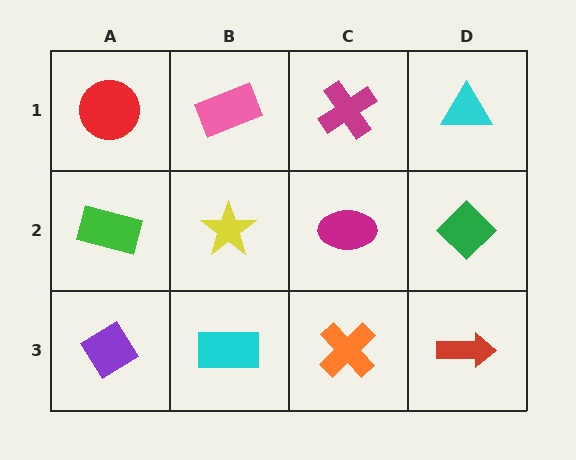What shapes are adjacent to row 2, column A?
A red circle (row 1, column A), a purple diamond (row 3, column A), a yellow star (row 2, column B).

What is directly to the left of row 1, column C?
A pink rectangle.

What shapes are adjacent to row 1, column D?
A green diamond (row 2, column D), a magenta cross (row 1, column C).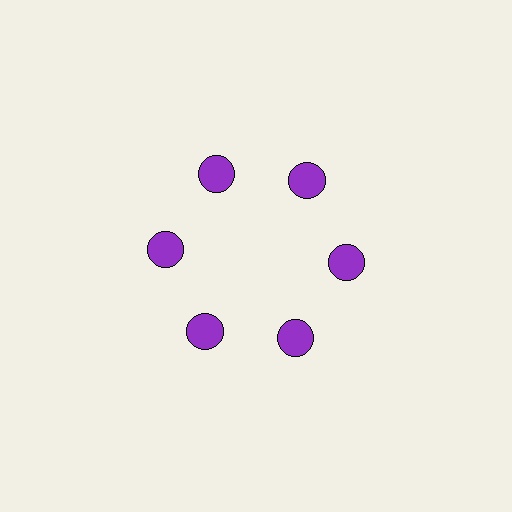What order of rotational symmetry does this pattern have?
This pattern has 6-fold rotational symmetry.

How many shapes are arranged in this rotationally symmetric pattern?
There are 6 shapes, arranged in 6 groups of 1.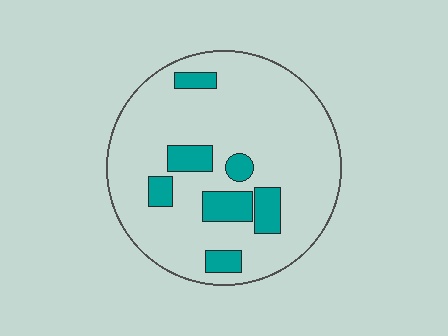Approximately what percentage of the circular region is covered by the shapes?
Approximately 15%.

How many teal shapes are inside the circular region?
7.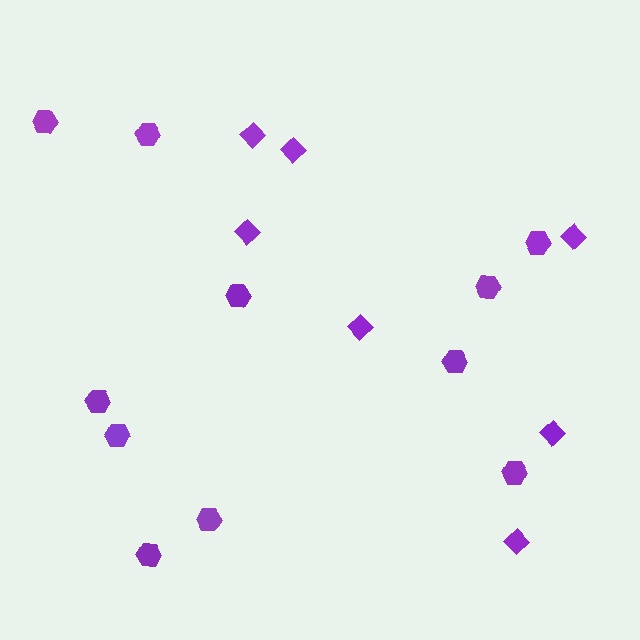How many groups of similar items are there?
There are 2 groups: one group of diamonds (7) and one group of hexagons (11).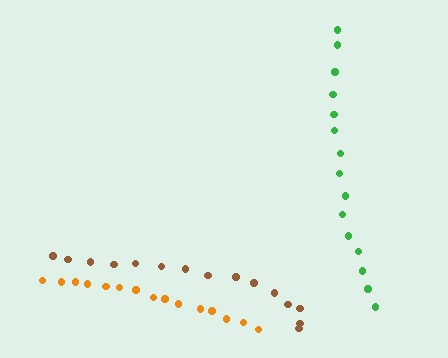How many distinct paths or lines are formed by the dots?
There are 3 distinct paths.